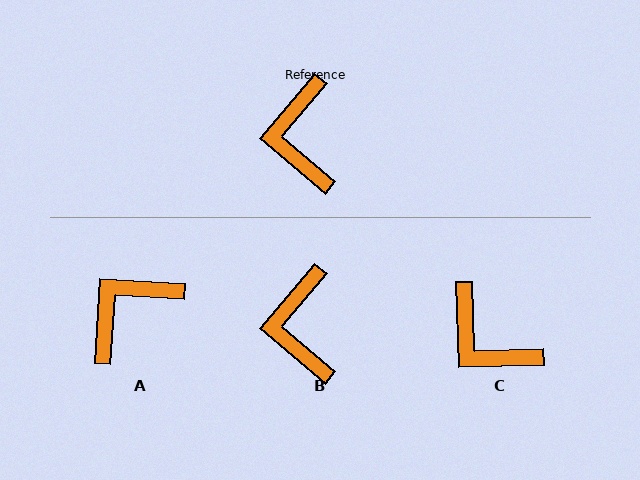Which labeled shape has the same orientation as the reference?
B.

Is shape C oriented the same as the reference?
No, it is off by about 42 degrees.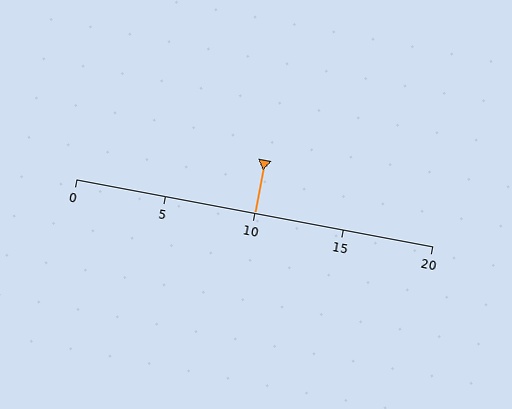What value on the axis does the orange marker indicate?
The marker indicates approximately 10.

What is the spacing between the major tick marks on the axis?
The major ticks are spaced 5 apart.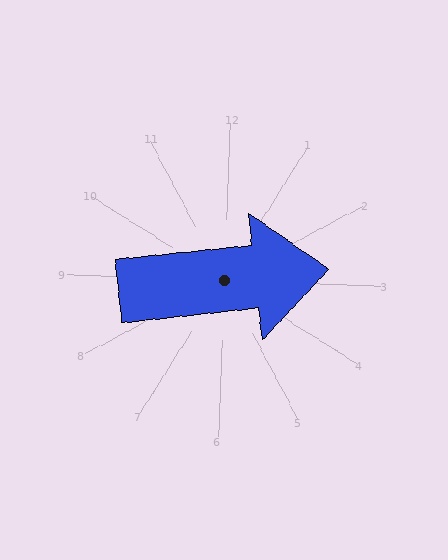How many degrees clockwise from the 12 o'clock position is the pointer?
Approximately 82 degrees.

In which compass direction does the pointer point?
East.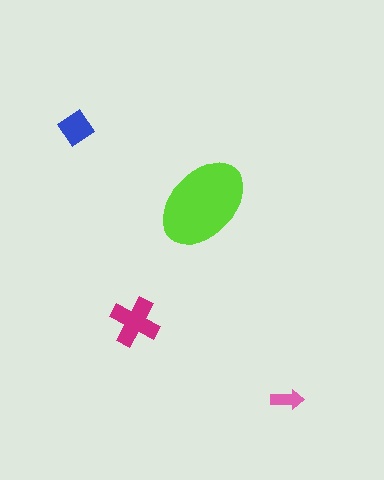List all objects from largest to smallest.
The lime ellipse, the magenta cross, the blue diamond, the pink arrow.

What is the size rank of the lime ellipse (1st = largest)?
1st.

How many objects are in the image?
There are 4 objects in the image.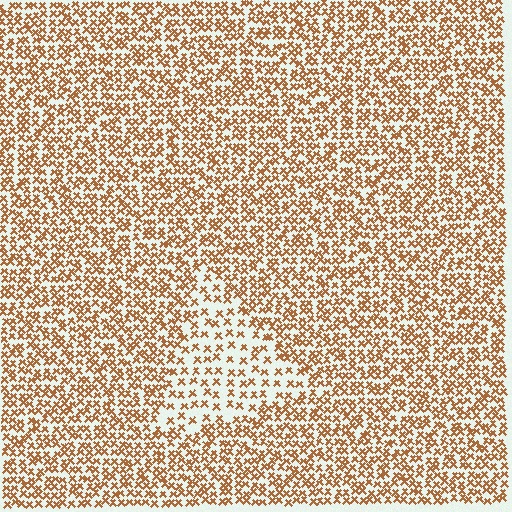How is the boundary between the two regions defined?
The boundary is defined by a change in element density (approximately 2.0x ratio). All elements are the same color, size, and shape.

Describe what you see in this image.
The image contains small brown elements arranged at two different densities. A triangle-shaped region is visible where the elements are less densely packed than the surrounding area.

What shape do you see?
I see a triangle.